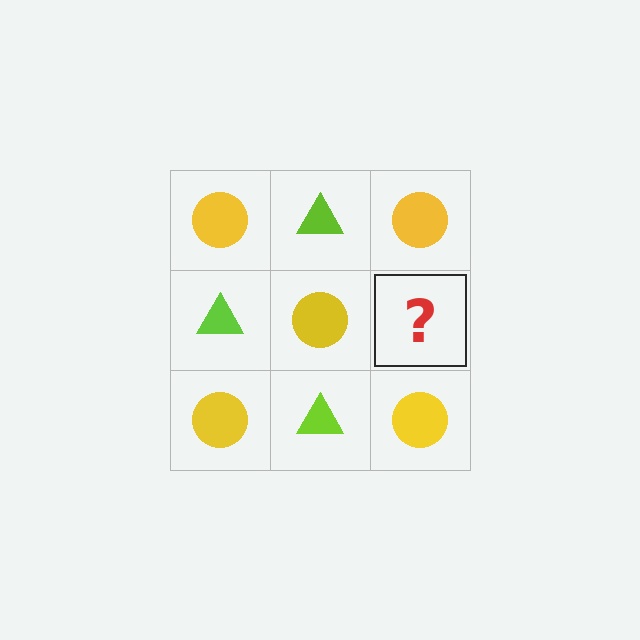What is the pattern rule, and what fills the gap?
The rule is that it alternates yellow circle and lime triangle in a checkerboard pattern. The gap should be filled with a lime triangle.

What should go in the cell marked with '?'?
The missing cell should contain a lime triangle.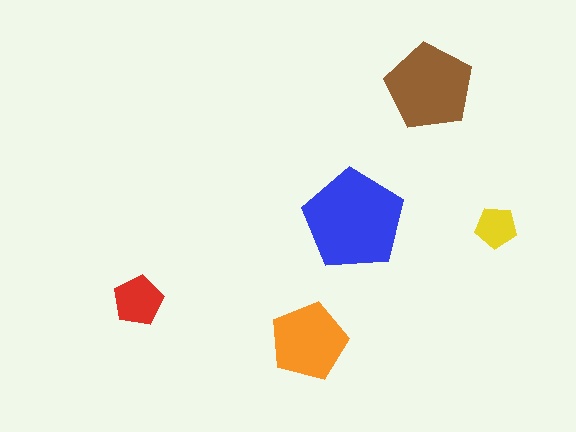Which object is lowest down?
The orange pentagon is bottommost.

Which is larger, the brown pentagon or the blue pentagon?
The blue one.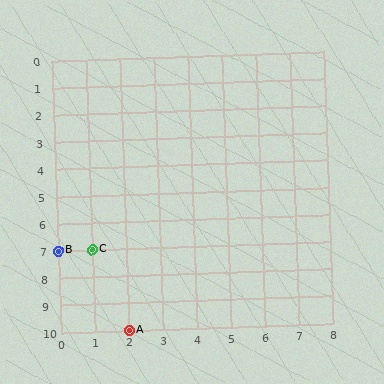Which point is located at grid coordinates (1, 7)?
Point C is at (1, 7).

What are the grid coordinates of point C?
Point C is at grid coordinates (1, 7).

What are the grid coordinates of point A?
Point A is at grid coordinates (2, 10).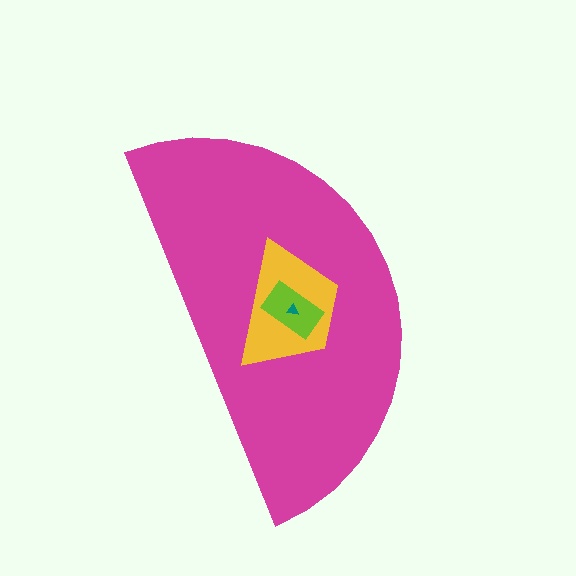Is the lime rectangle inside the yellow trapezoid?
Yes.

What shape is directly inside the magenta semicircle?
The yellow trapezoid.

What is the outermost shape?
The magenta semicircle.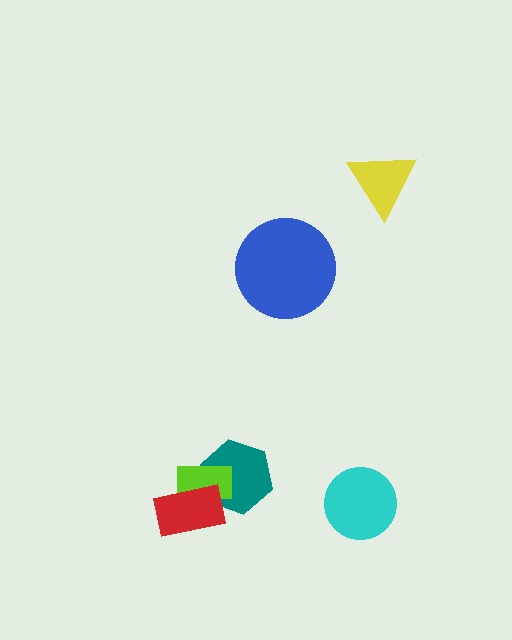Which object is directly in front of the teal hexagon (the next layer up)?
The lime rectangle is directly in front of the teal hexagon.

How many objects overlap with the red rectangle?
2 objects overlap with the red rectangle.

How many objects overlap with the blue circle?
0 objects overlap with the blue circle.